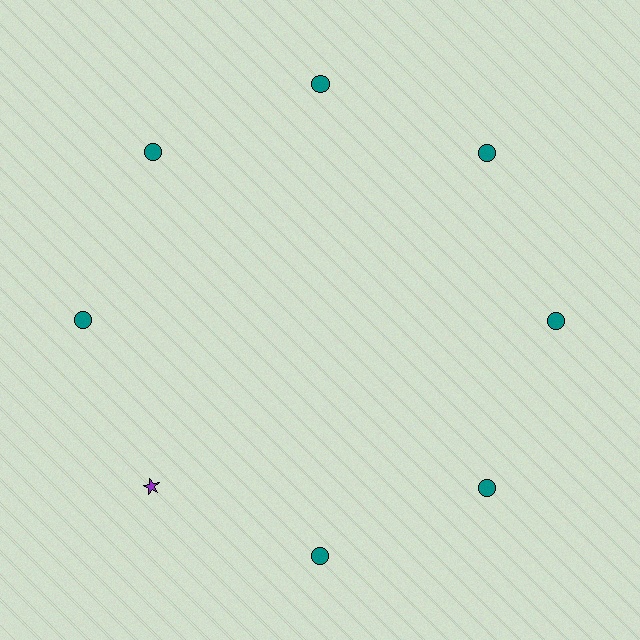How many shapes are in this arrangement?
There are 8 shapes arranged in a ring pattern.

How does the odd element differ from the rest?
It differs in both color (purple instead of teal) and shape (star instead of circle).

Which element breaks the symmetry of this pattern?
The purple star at roughly the 8 o'clock position breaks the symmetry. All other shapes are teal circles.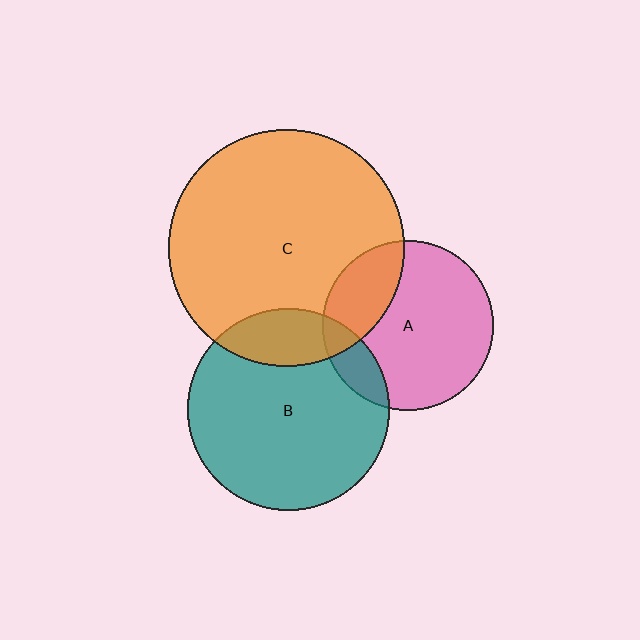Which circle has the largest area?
Circle C (orange).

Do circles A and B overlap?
Yes.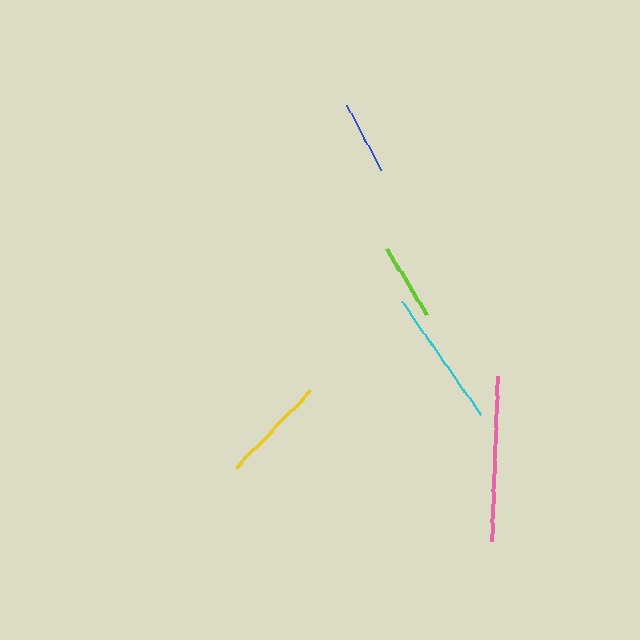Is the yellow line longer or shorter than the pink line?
The pink line is longer than the yellow line.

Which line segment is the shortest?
The blue line is the shortest at approximately 73 pixels.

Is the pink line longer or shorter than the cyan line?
The pink line is longer than the cyan line.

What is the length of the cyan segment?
The cyan segment is approximately 137 pixels long.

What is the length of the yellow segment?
The yellow segment is approximately 107 pixels long.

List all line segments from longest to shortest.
From longest to shortest: pink, cyan, yellow, lime, blue.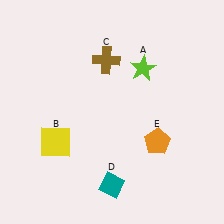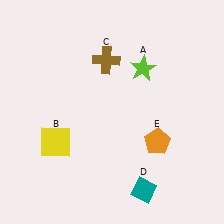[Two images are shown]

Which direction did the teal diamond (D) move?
The teal diamond (D) moved right.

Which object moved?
The teal diamond (D) moved right.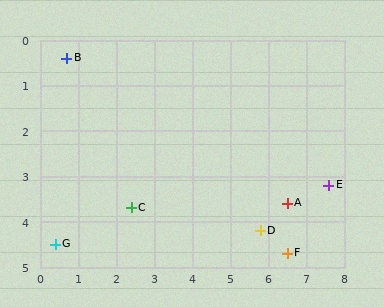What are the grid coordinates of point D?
Point D is at approximately (5.8, 4.2).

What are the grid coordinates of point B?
Point B is at approximately (0.7, 0.4).